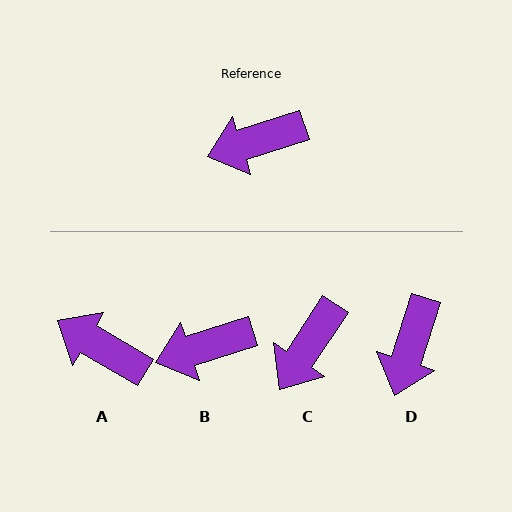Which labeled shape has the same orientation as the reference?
B.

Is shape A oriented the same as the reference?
No, it is off by about 48 degrees.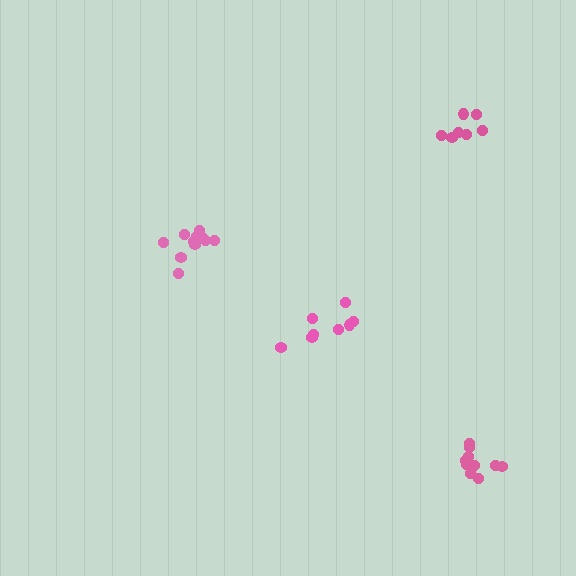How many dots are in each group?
Group 1: 8 dots, Group 2: 11 dots, Group 3: 7 dots, Group 4: 11 dots (37 total).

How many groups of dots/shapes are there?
There are 4 groups.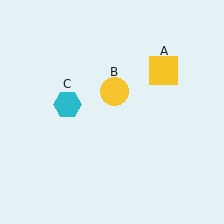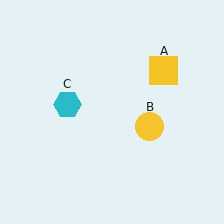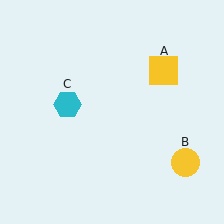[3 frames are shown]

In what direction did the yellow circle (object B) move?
The yellow circle (object B) moved down and to the right.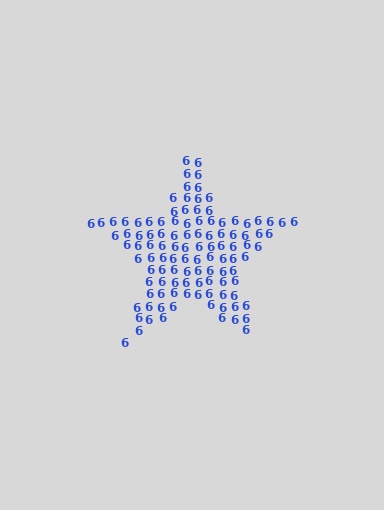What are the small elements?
The small elements are digit 6's.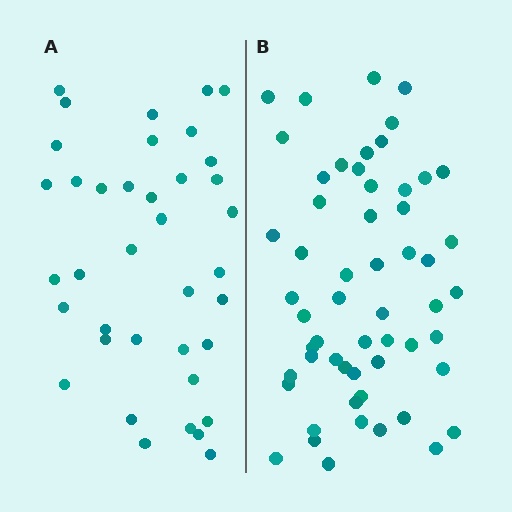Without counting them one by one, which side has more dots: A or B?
Region B (the right region) has more dots.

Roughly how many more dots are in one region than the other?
Region B has approximately 20 more dots than region A.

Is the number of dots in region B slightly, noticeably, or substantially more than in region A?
Region B has substantially more. The ratio is roughly 1.5 to 1.